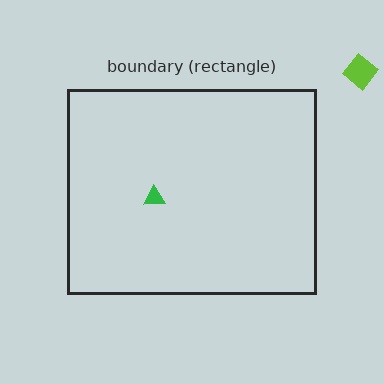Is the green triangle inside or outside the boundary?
Inside.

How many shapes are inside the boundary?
1 inside, 1 outside.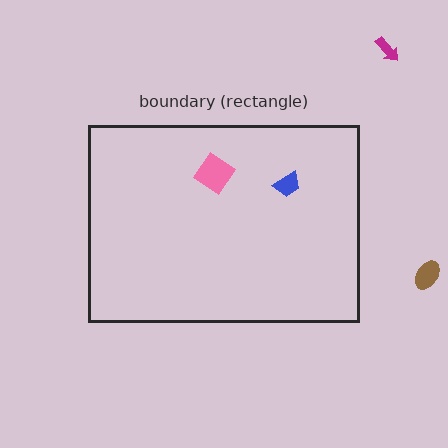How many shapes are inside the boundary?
2 inside, 2 outside.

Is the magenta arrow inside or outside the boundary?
Outside.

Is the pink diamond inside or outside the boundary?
Inside.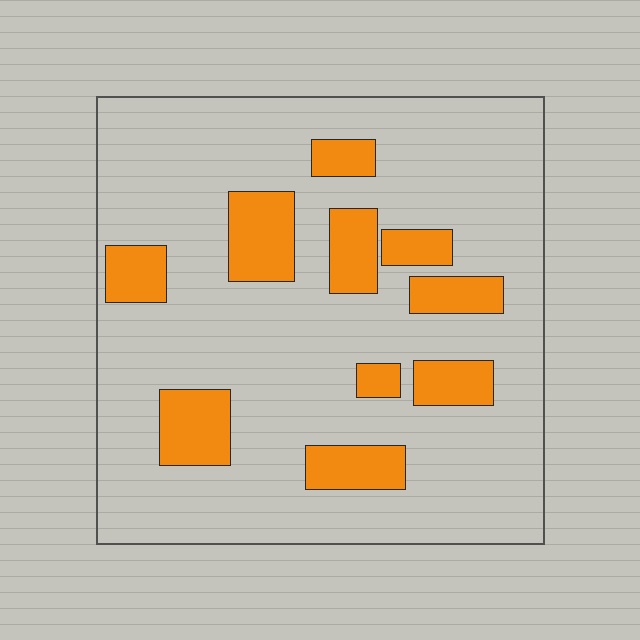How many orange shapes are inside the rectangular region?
10.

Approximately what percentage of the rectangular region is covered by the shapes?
Approximately 20%.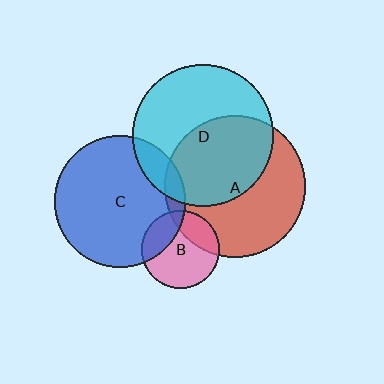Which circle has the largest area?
Circle A (red).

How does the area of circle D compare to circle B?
Approximately 3.3 times.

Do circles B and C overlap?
Yes.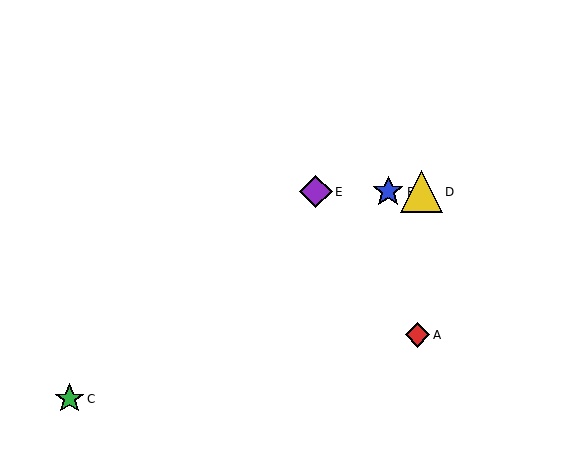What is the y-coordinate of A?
Object A is at y≈335.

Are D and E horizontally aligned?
Yes, both are at y≈192.